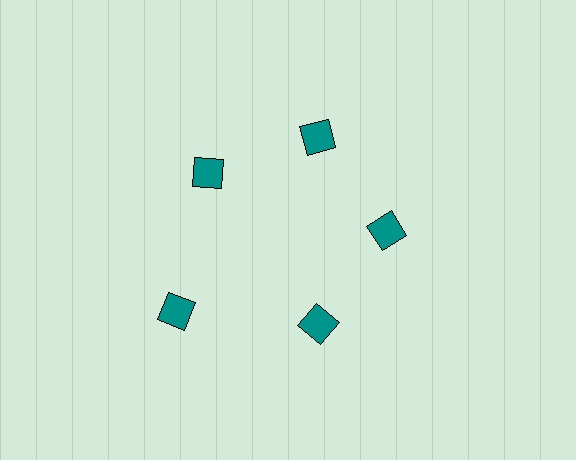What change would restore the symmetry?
The symmetry would be restored by moving it inward, back onto the ring so that all 5 diamonds sit at equal angles and equal distance from the center.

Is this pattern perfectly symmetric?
No. The 5 teal diamonds are arranged in a ring, but one element near the 8 o'clock position is pushed outward from the center, breaking the 5-fold rotational symmetry.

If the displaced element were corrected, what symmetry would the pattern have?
It would have 5-fold rotational symmetry — the pattern would map onto itself every 72 degrees.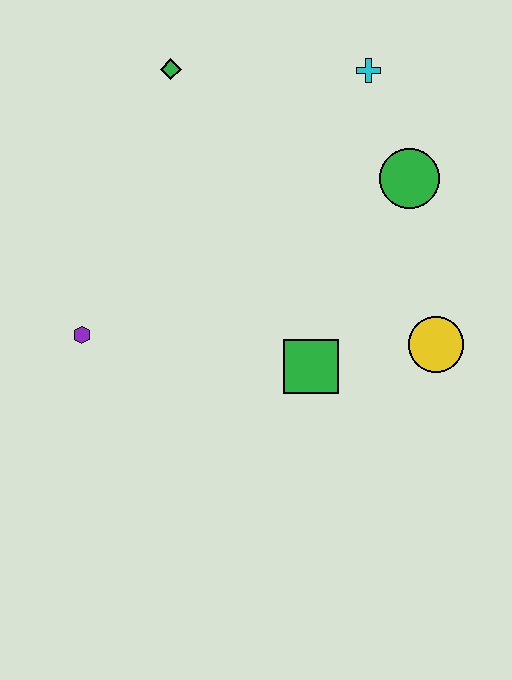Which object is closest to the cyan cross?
The green circle is closest to the cyan cross.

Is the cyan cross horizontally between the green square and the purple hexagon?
No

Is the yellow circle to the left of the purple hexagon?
No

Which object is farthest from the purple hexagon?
The cyan cross is farthest from the purple hexagon.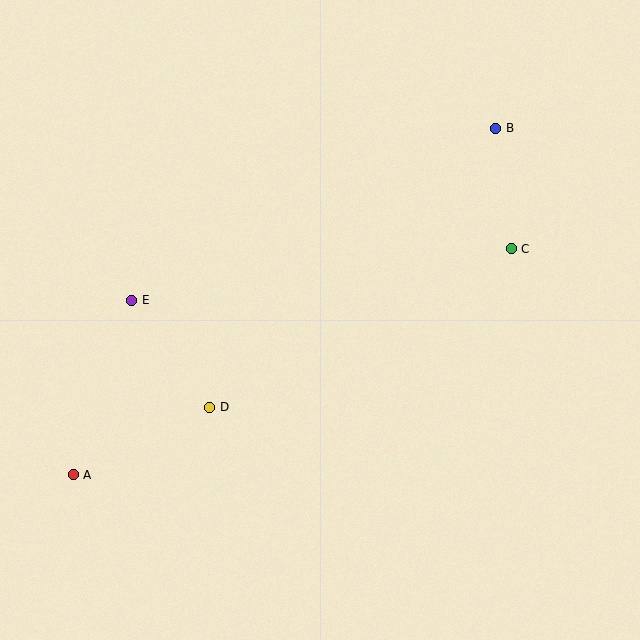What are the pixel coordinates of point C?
Point C is at (511, 249).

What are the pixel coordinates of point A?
Point A is at (73, 475).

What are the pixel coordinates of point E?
Point E is at (132, 300).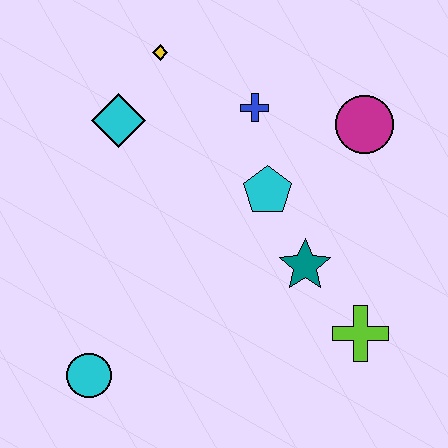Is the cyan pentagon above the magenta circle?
No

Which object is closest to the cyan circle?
The teal star is closest to the cyan circle.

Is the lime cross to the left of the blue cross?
No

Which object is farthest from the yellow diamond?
The lime cross is farthest from the yellow diamond.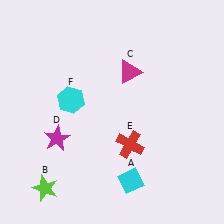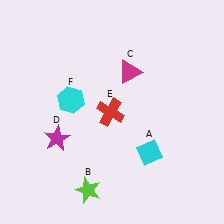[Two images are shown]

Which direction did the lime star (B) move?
The lime star (B) moved right.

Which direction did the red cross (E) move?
The red cross (E) moved up.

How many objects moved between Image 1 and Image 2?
3 objects moved between the two images.